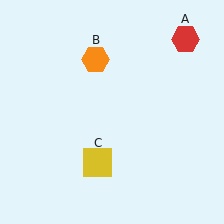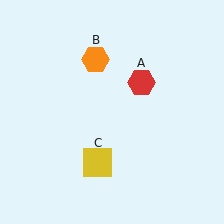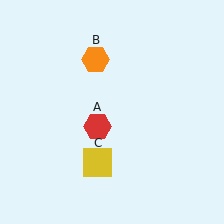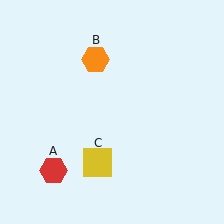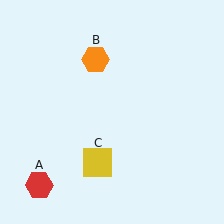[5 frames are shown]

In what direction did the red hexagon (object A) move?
The red hexagon (object A) moved down and to the left.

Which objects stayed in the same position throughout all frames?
Orange hexagon (object B) and yellow square (object C) remained stationary.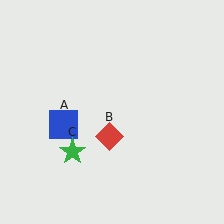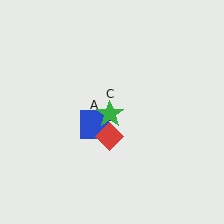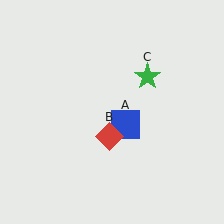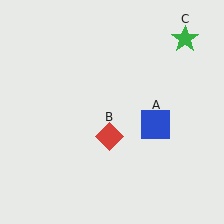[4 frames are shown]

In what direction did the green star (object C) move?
The green star (object C) moved up and to the right.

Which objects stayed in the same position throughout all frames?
Red diamond (object B) remained stationary.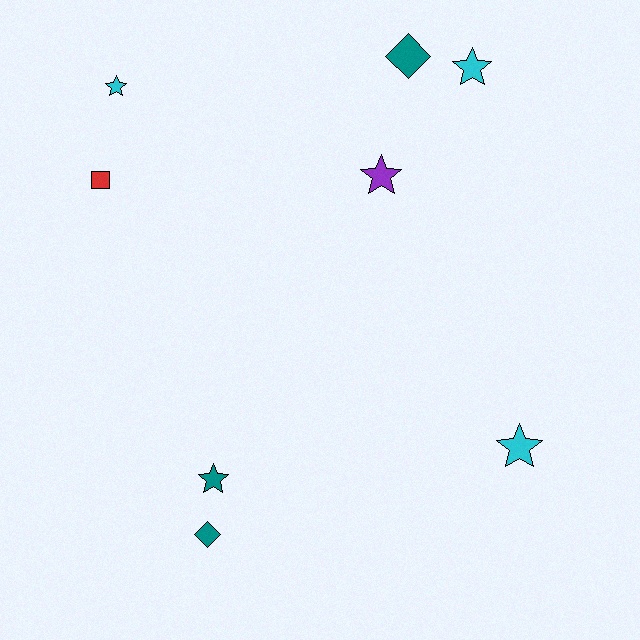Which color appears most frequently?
Teal, with 3 objects.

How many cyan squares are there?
There are no cyan squares.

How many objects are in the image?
There are 8 objects.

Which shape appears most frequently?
Star, with 5 objects.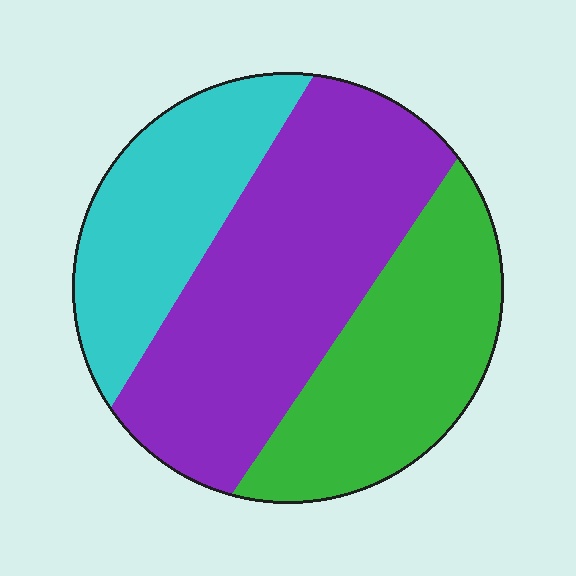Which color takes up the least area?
Cyan, at roughly 25%.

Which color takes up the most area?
Purple, at roughly 45%.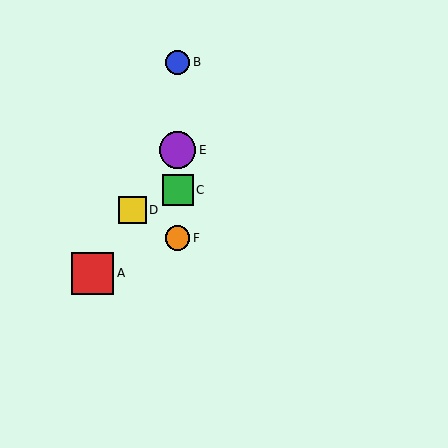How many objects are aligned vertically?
4 objects (B, C, E, F) are aligned vertically.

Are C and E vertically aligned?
Yes, both are at x≈178.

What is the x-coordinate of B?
Object B is at x≈178.